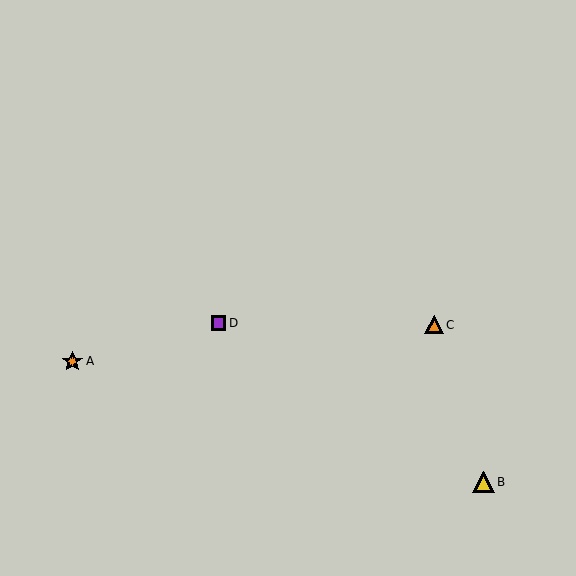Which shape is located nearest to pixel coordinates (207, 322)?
The purple square (labeled D) at (219, 323) is nearest to that location.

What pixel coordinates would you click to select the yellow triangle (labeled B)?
Click at (483, 482) to select the yellow triangle B.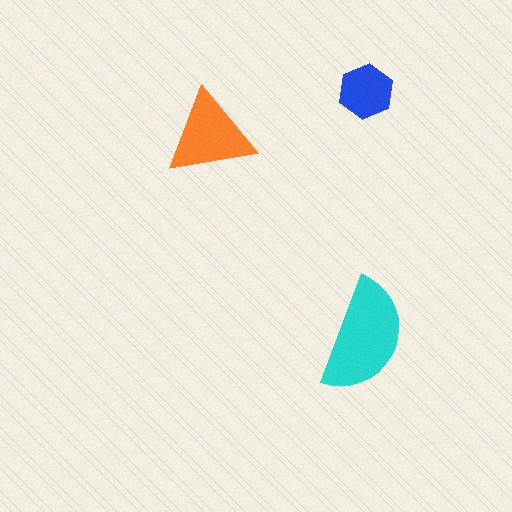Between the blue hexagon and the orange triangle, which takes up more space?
The orange triangle.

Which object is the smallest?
The blue hexagon.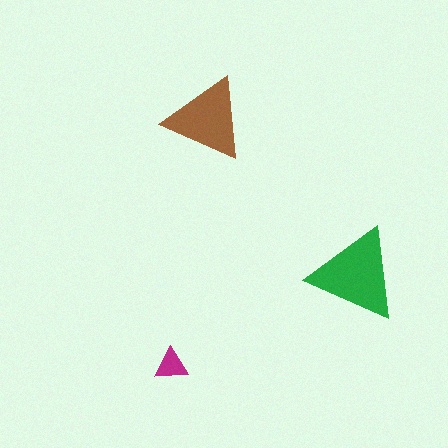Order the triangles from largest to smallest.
the green one, the brown one, the magenta one.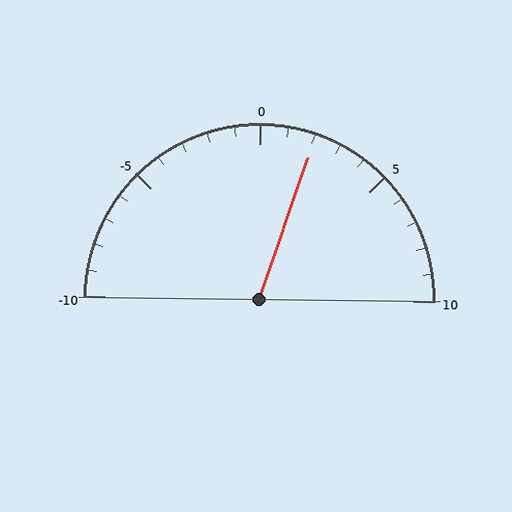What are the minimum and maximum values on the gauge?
The gauge ranges from -10 to 10.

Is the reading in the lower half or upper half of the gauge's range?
The reading is in the upper half of the range (-10 to 10).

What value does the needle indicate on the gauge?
The needle indicates approximately 2.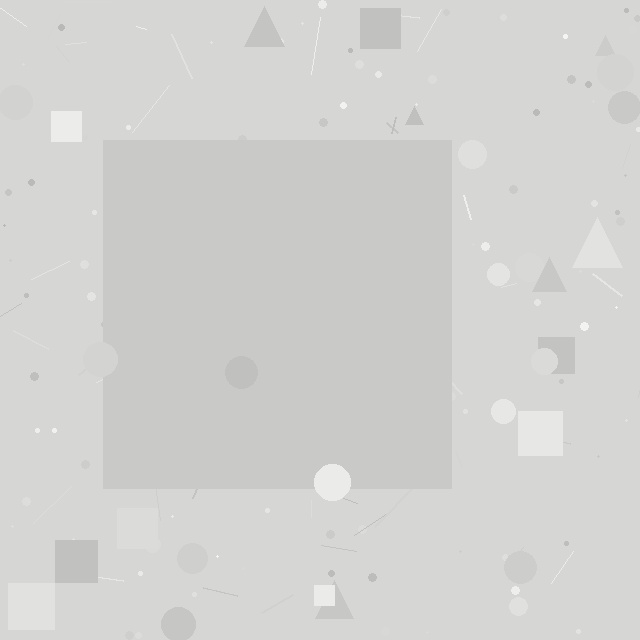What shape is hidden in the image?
A square is hidden in the image.